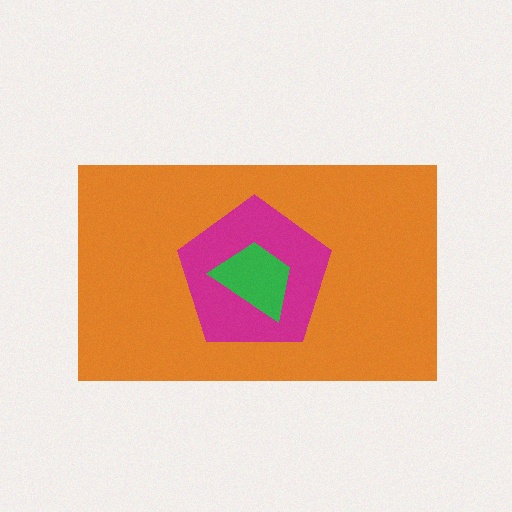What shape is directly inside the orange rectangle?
The magenta pentagon.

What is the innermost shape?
The green trapezoid.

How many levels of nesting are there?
3.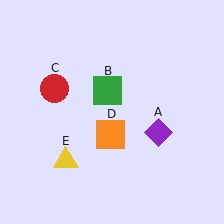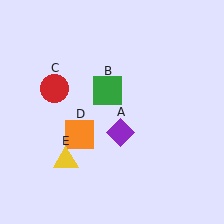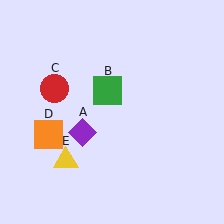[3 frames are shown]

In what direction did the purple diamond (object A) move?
The purple diamond (object A) moved left.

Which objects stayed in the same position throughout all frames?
Green square (object B) and red circle (object C) and yellow triangle (object E) remained stationary.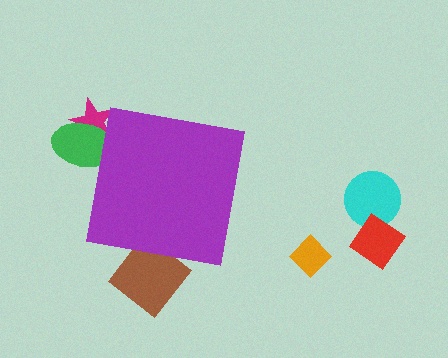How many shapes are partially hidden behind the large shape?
3 shapes are partially hidden.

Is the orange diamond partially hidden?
No, the orange diamond is fully visible.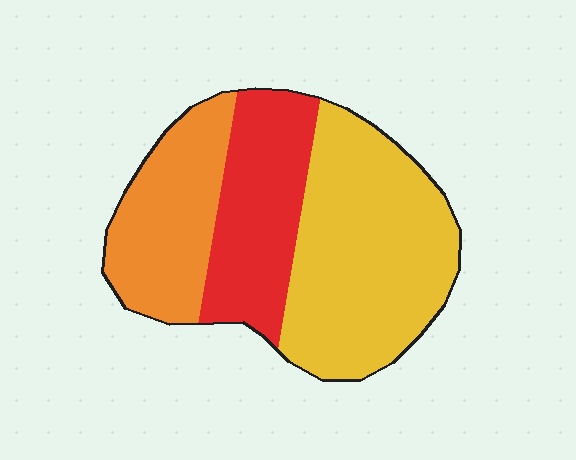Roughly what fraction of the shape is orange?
Orange covers around 25% of the shape.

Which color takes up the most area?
Yellow, at roughly 45%.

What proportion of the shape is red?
Red takes up between a quarter and a half of the shape.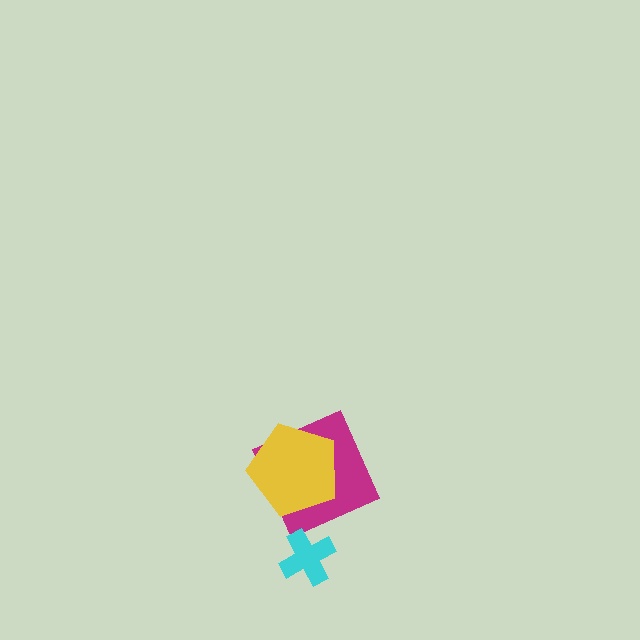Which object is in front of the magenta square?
The yellow pentagon is in front of the magenta square.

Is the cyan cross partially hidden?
No, no other shape covers it.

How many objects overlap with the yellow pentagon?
1 object overlaps with the yellow pentagon.